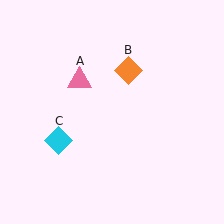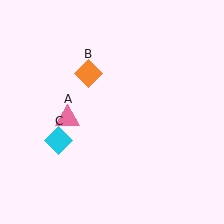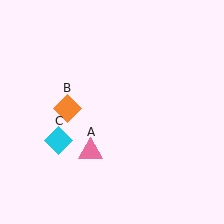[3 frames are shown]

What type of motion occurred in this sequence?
The pink triangle (object A), orange diamond (object B) rotated counterclockwise around the center of the scene.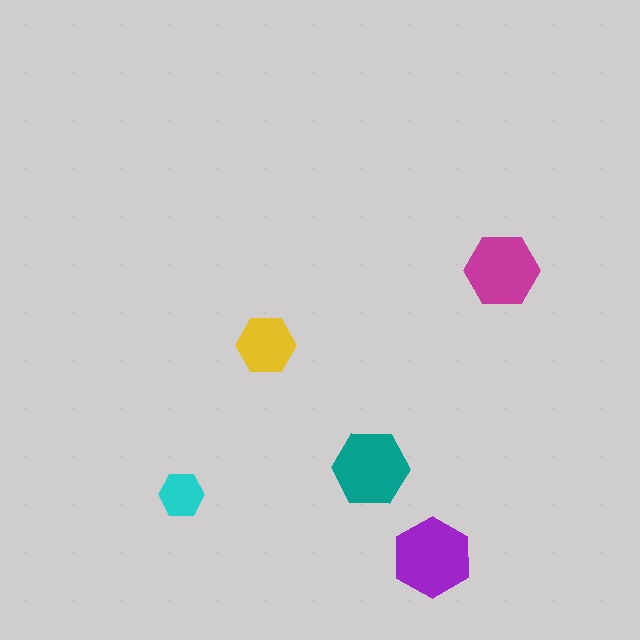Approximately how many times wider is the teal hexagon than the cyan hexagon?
About 1.5 times wider.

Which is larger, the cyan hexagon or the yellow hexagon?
The yellow one.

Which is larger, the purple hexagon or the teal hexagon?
The purple one.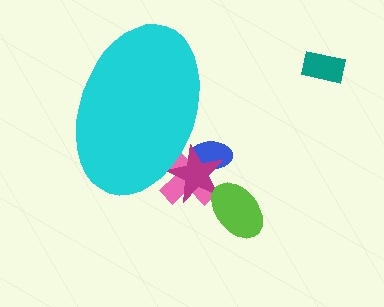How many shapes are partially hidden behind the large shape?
3 shapes are partially hidden.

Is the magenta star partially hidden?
Yes, the magenta star is partially hidden behind the cyan ellipse.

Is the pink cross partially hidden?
Yes, the pink cross is partially hidden behind the cyan ellipse.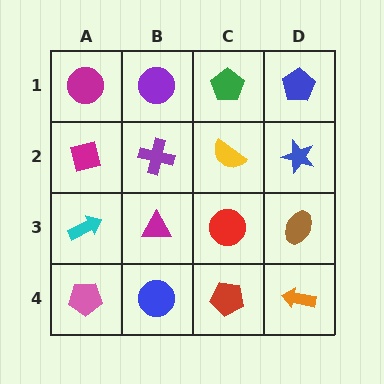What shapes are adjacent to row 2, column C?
A green pentagon (row 1, column C), a red circle (row 3, column C), a purple cross (row 2, column B), a blue star (row 2, column D).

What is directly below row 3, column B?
A blue circle.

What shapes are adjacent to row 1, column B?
A purple cross (row 2, column B), a magenta circle (row 1, column A), a green pentagon (row 1, column C).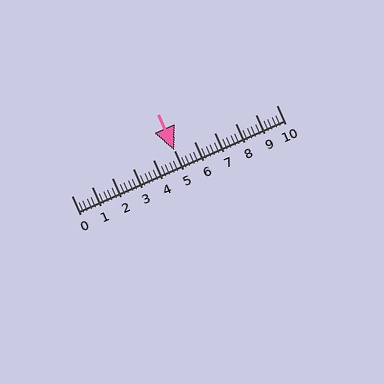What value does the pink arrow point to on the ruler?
The pink arrow points to approximately 5.0.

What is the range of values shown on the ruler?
The ruler shows values from 0 to 10.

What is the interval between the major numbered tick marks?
The major tick marks are spaced 1 units apart.